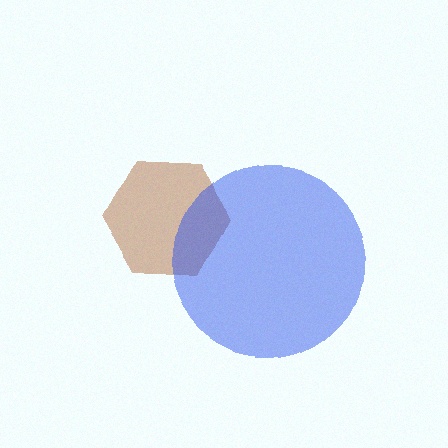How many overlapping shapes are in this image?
There are 2 overlapping shapes in the image.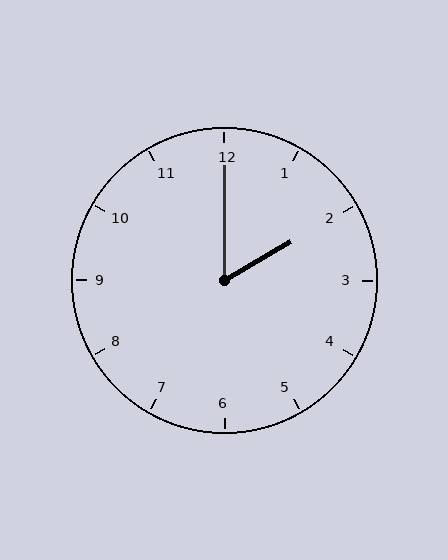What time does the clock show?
2:00.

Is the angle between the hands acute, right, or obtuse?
It is acute.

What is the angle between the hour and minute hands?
Approximately 60 degrees.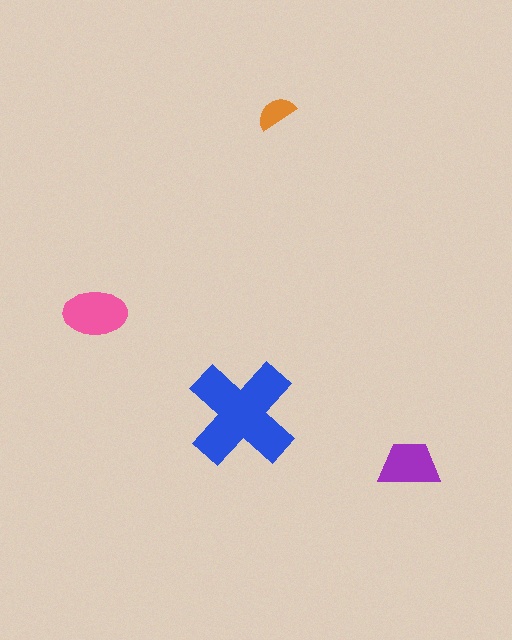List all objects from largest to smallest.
The blue cross, the pink ellipse, the purple trapezoid, the orange semicircle.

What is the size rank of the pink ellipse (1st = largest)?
2nd.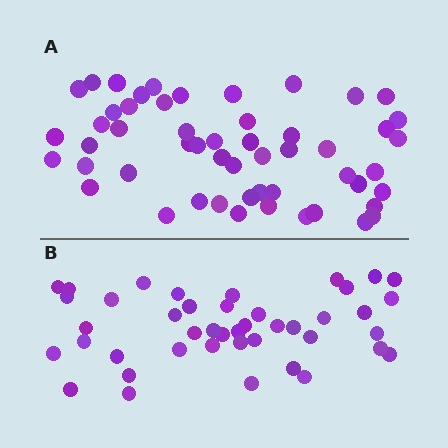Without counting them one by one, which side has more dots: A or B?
Region A (the top region) has more dots.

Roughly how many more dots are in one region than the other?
Region A has roughly 10 or so more dots than region B.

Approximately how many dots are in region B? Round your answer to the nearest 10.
About 40 dots. (The exact count is 43, which rounds to 40.)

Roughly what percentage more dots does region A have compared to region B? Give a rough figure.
About 25% more.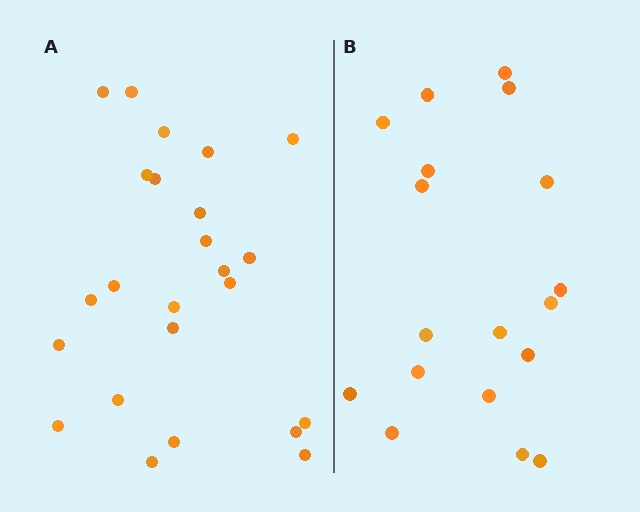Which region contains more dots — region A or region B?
Region A (the left region) has more dots.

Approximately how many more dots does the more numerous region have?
Region A has about 6 more dots than region B.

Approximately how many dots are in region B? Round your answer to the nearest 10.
About 20 dots. (The exact count is 18, which rounds to 20.)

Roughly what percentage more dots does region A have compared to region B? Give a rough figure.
About 35% more.